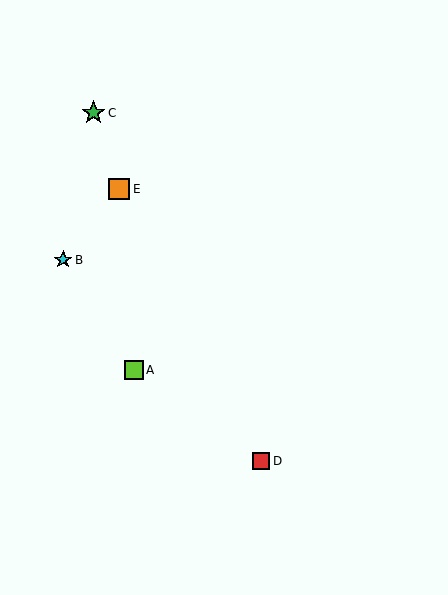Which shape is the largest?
The green star (labeled C) is the largest.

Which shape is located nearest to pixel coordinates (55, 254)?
The cyan star (labeled B) at (63, 260) is nearest to that location.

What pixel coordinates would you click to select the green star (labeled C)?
Click at (93, 113) to select the green star C.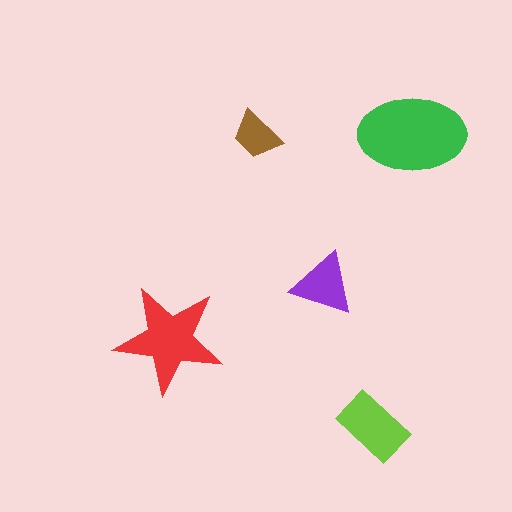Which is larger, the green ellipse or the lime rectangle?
The green ellipse.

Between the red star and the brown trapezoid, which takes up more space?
The red star.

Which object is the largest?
The green ellipse.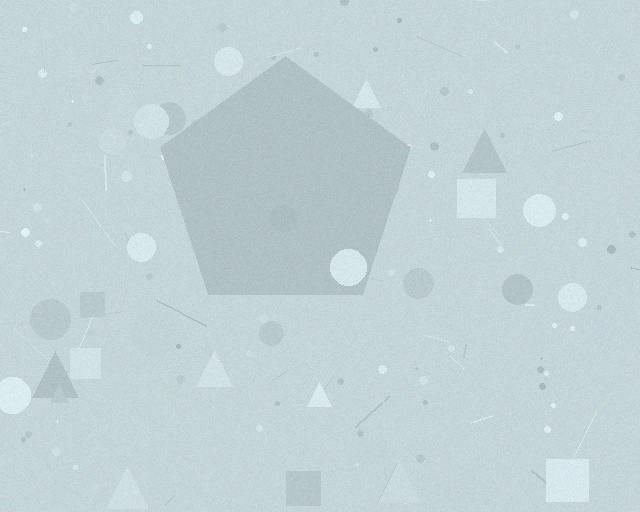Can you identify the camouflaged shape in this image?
The camouflaged shape is a pentagon.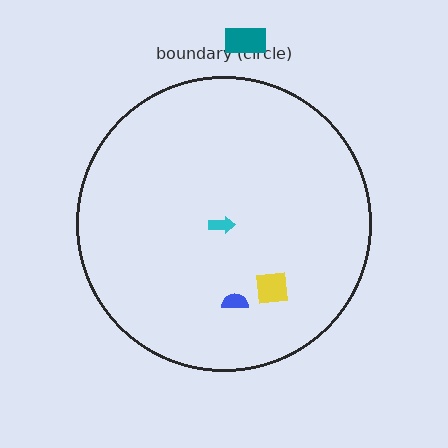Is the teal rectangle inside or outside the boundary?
Outside.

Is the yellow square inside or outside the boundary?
Inside.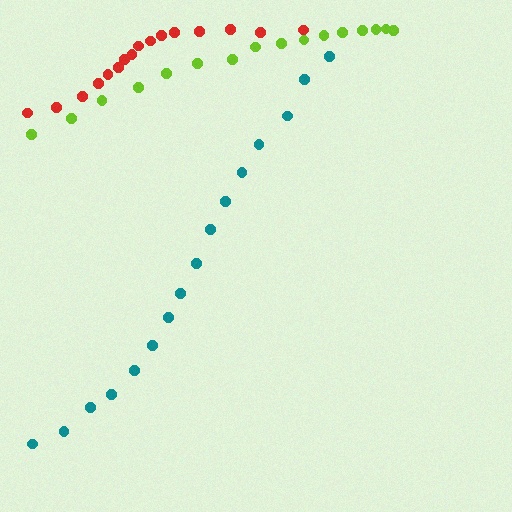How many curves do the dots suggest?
There are 3 distinct paths.